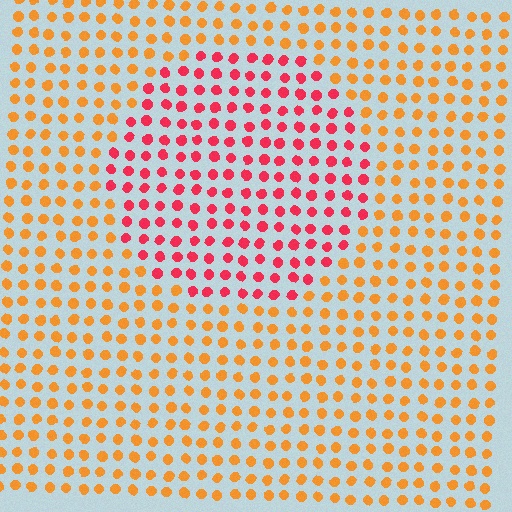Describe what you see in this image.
The image is filled with small orange elements in a uniform arrangement. A circle-shaped region is visible where the elements are tinted to a slightly different hue, forming a subtle color boundary.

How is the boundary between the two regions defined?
The boundary is defined purely by a slight shift in hue (about 43 degrees). Spacing, size, and orientation are identical on both sides.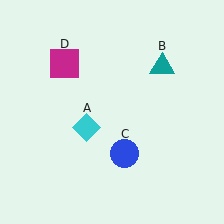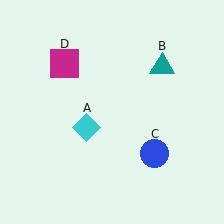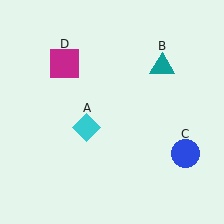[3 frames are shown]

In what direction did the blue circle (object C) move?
The blue circle (object C) moved right.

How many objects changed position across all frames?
1 object changed position: blue circle (object C).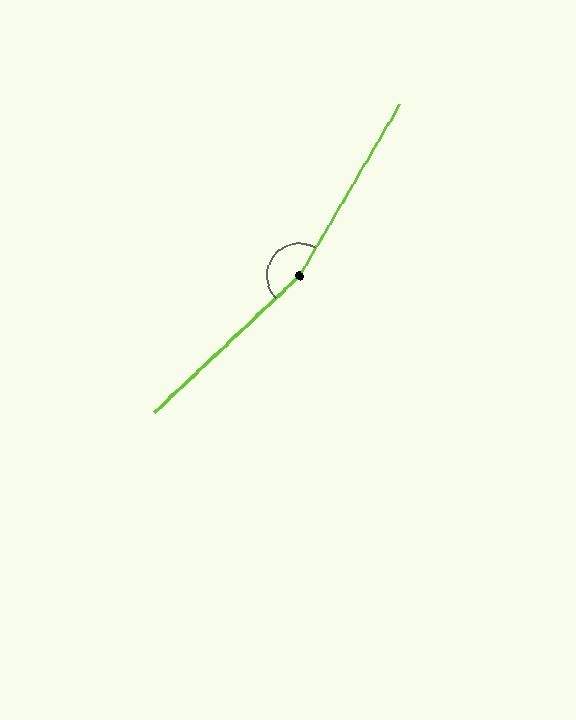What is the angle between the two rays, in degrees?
Approximately 164 degrees.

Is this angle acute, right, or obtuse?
It is obtuse.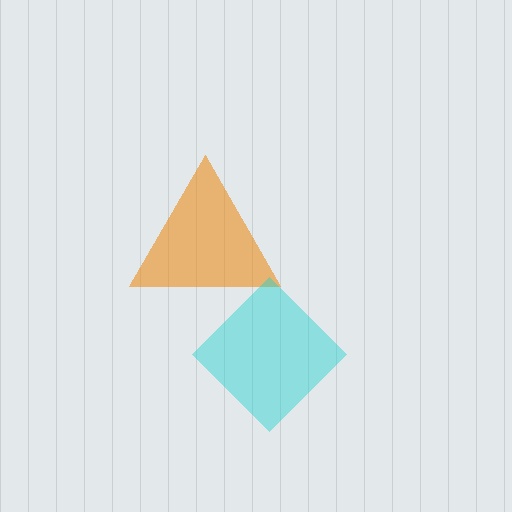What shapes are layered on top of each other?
The layered shapes are: an orange triangle, a cyan diamond.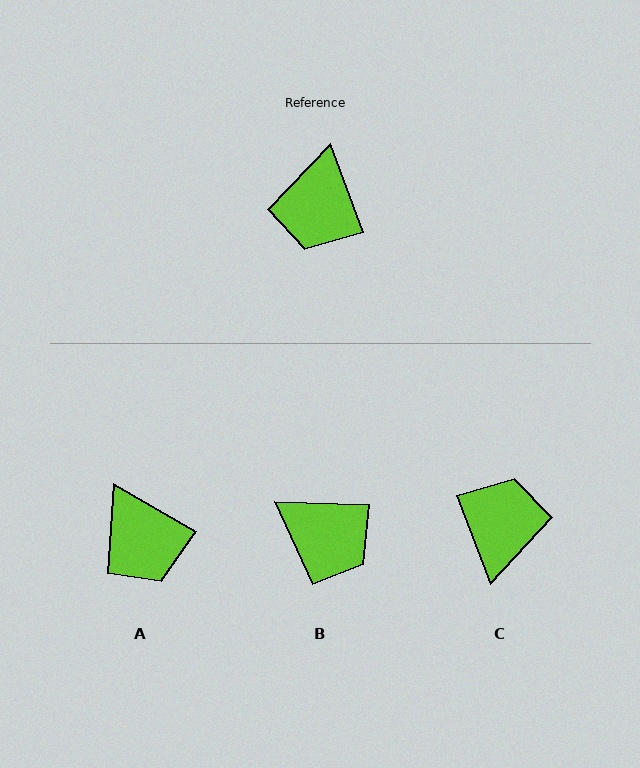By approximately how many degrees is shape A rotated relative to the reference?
Approximately 40 degrees counter-clockwise.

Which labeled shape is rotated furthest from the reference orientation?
C, about 179 degrees away.